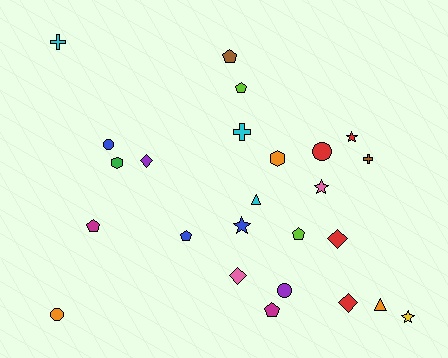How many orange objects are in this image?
There are 3 orange objects.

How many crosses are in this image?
There are 3 crosses.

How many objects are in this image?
There are 25 objects.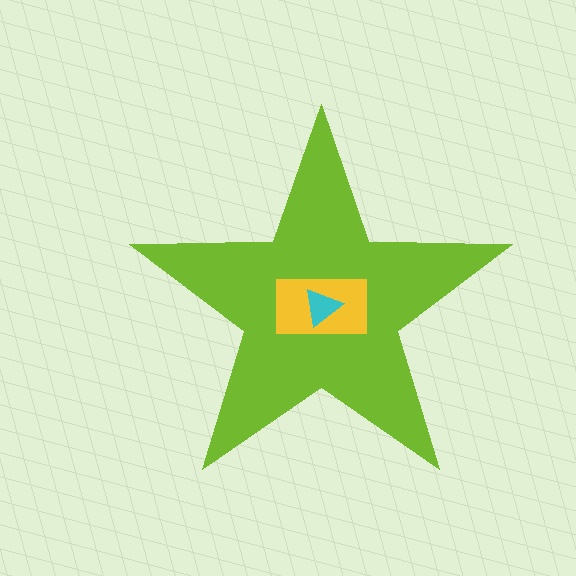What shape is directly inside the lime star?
The yellow rectangle.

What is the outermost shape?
The lime star.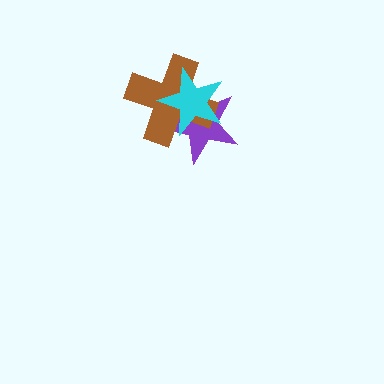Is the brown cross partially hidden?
Yes, it is partially covered by another shape.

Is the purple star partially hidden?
Yes, it is partially covered by another shape.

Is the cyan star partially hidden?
No, no other shape covers it.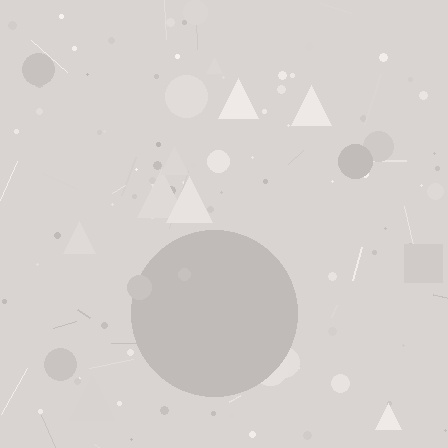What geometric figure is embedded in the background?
A circle is embedded in the background.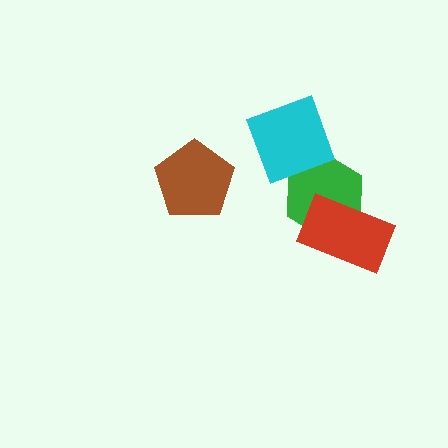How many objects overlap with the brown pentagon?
0 objects overlap with the brown pentagon.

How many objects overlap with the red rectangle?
1 object overlaps with the red rectangle.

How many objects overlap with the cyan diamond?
1 object overlaps with the cyan diamond.